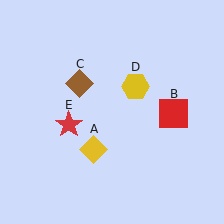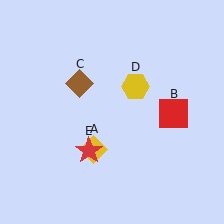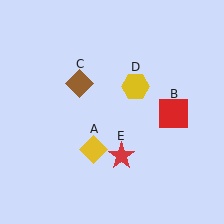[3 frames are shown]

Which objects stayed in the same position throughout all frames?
Yellow diamond (object A) and red square (object B) and brown diamond (object C) and yellow hexagon (object D) remained stationary.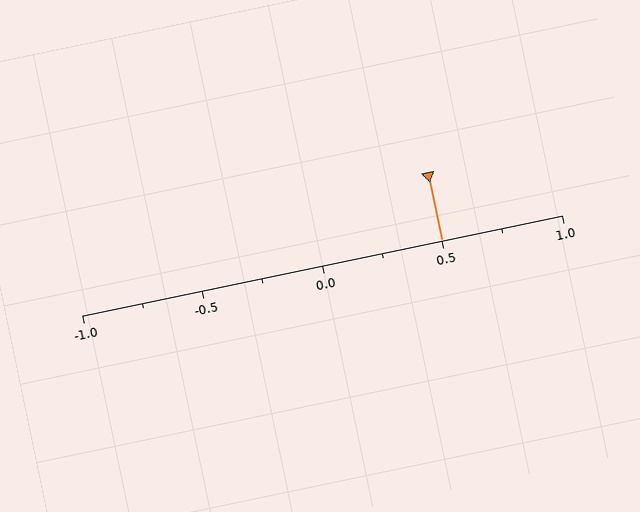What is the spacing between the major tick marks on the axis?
The major ticks are spaced 0.5 apart.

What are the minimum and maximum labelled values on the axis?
The axis runs from -1.0 to 1.0.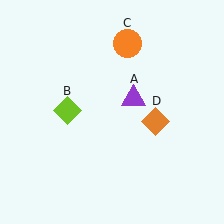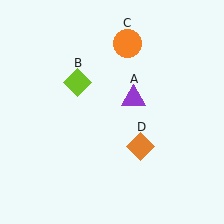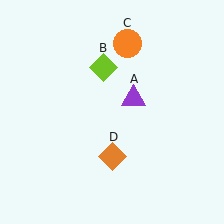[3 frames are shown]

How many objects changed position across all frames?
2 objects changed position: lime diamond (object B), orange diamond (object D).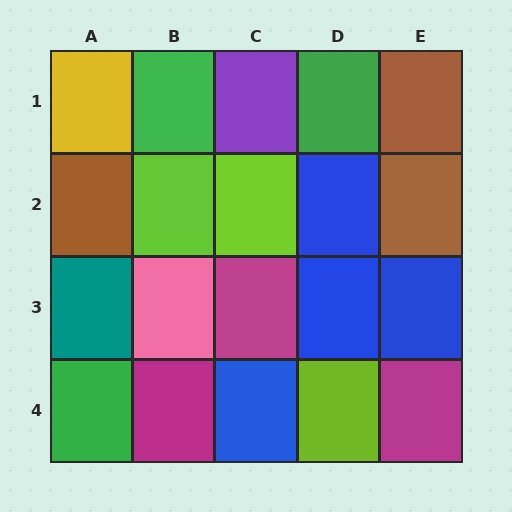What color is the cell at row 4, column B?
Magenta.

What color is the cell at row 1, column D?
Green.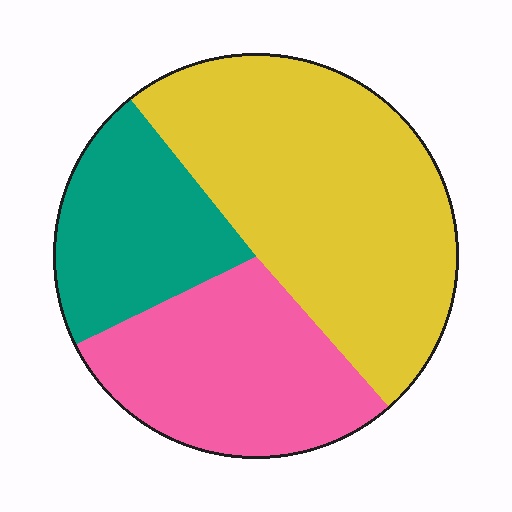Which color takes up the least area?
Teal, at roughly 20%.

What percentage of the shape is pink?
Pink covers roughly 30% of the shape.